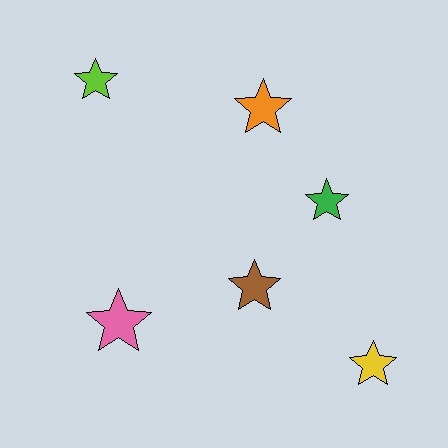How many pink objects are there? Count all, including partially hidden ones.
There is 1 pink object.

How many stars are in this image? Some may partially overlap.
There are 6 stars.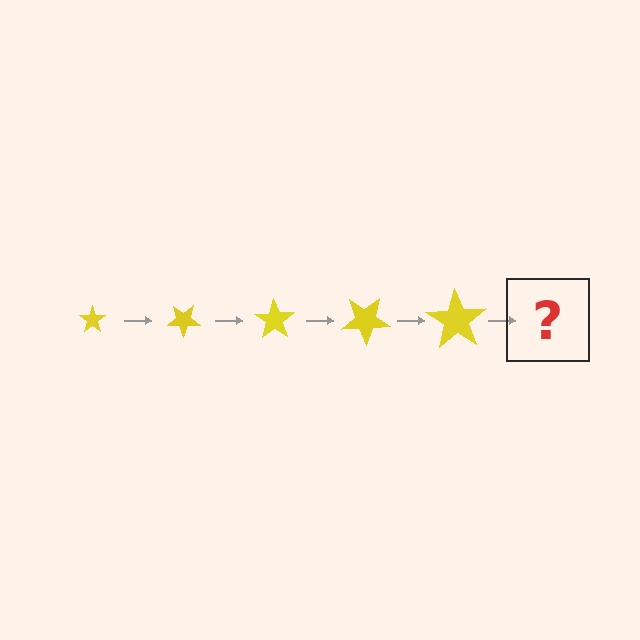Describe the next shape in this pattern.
It should be a star, larger than the previous one and rotated 175 degrees from the start.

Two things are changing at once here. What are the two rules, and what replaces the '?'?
The two rules are that the star grows larger each step and it rotates 35 degrees each step. The '?' should be a star, larger than the previous one and rotated 175 degrees from the start.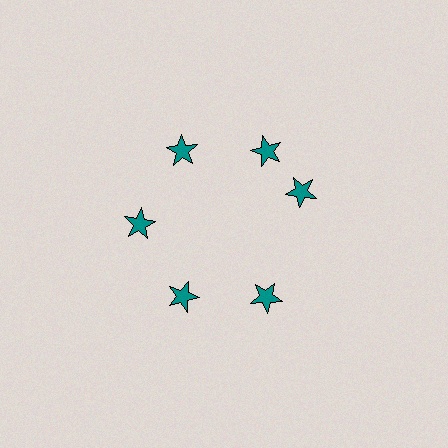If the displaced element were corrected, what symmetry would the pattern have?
It would have 6-fold rotational symmetry — the pattern would map onto itself every 60 degrees.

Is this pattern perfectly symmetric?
No. The 6 teal stars are arranged in a ring, but one element near the 3 o'clock position is rotated out of alignment along the ring, breaking the 6-fold rotational symmetry.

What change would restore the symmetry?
The symmetry would be restored by rotating it back into even spacing with its neighbors so that all 6 stars sit at equal angles and equal distance from the center.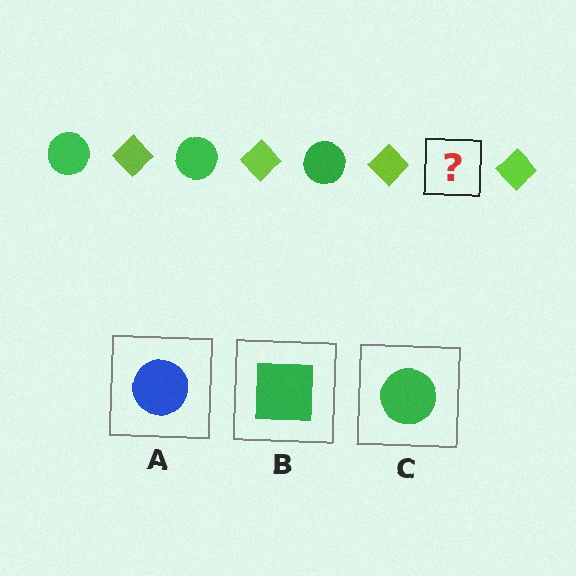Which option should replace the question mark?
Option C.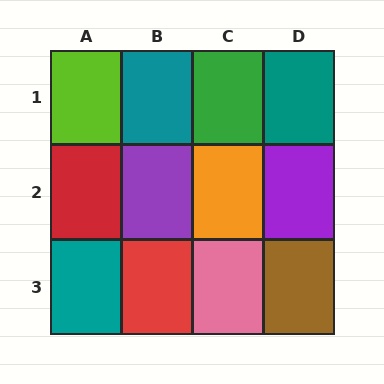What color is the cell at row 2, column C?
Orange.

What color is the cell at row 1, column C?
Green.